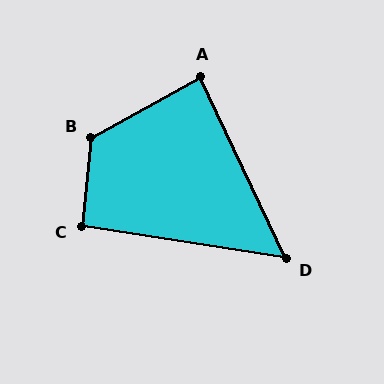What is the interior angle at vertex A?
Approximately 87 degrees (approximately right).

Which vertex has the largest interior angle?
B, at approximately 124 degrees.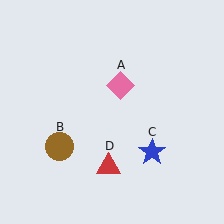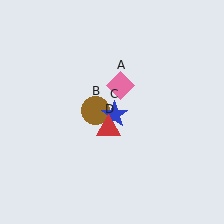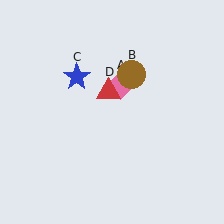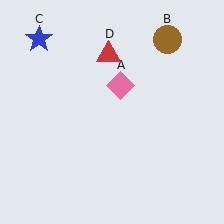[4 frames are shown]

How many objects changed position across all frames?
3 objects changed position: brown circle (object B), blue star (object C), red triangle (object D).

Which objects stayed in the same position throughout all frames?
Pink diamond (object A) remained stationary.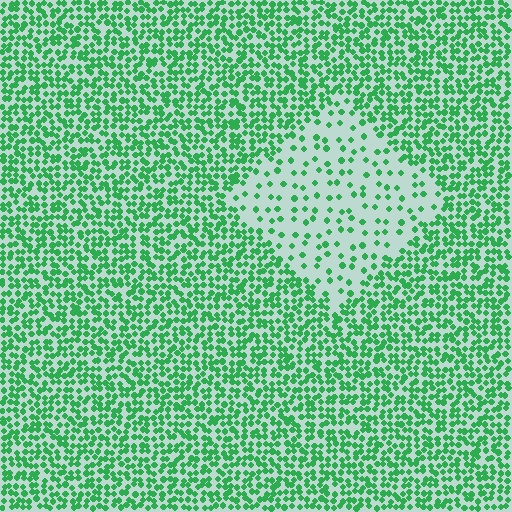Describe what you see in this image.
The image contains small green elements arranged at two different densities. A diamond-shaped region is visible where the elements are less densely packed than the surrounding area.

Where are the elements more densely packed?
The elements are more densely packed outside the diamond boundary.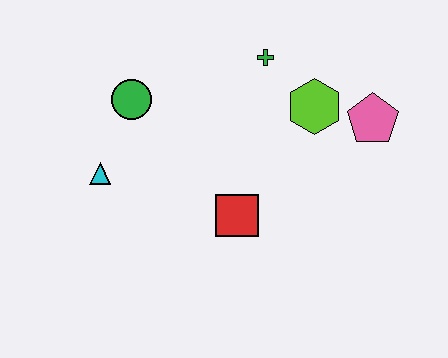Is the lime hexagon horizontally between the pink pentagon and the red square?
Yes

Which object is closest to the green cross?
The lime hexagon is closest to the green cross.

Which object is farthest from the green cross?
The cyan triangle is farthest from the green cross.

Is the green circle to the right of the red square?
No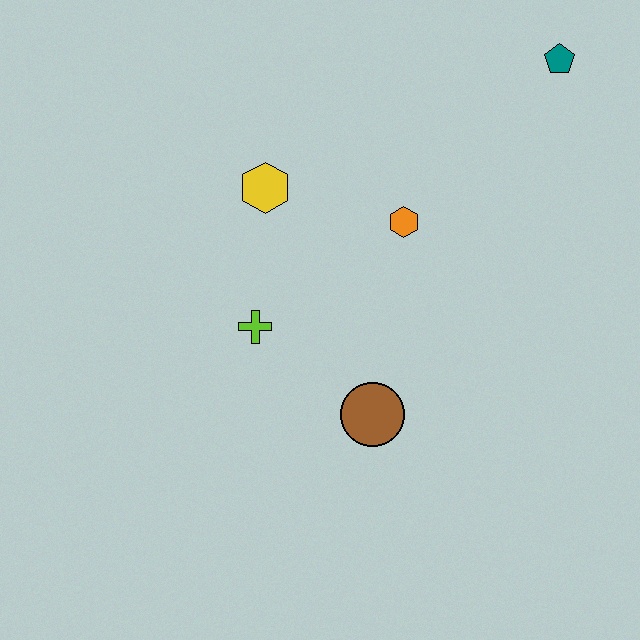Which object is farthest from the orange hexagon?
The teal pentagon is farthest from the orange hexagon.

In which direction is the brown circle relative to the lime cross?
The brown circle is to the right of the lime cross.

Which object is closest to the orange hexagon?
The yellow hexagon is closest to the orange hexagon.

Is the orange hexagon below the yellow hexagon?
Yes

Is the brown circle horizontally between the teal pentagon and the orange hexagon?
No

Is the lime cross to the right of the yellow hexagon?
No